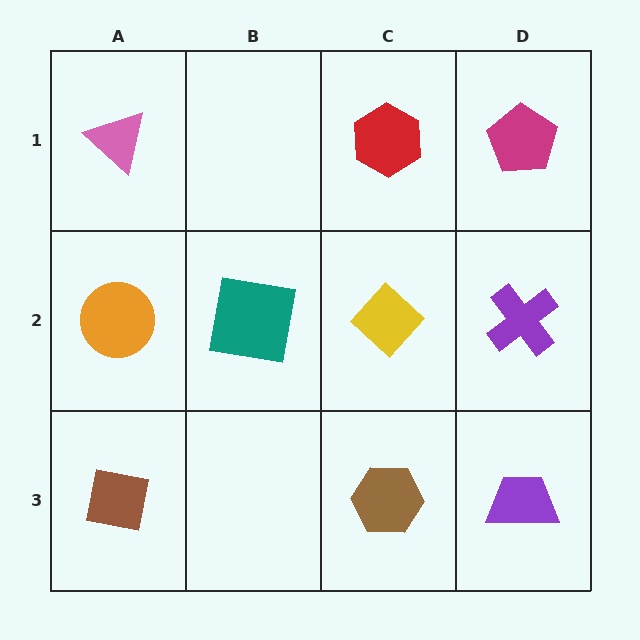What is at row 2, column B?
A teal square.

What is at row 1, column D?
A magenta pentagon.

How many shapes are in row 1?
3 shapes.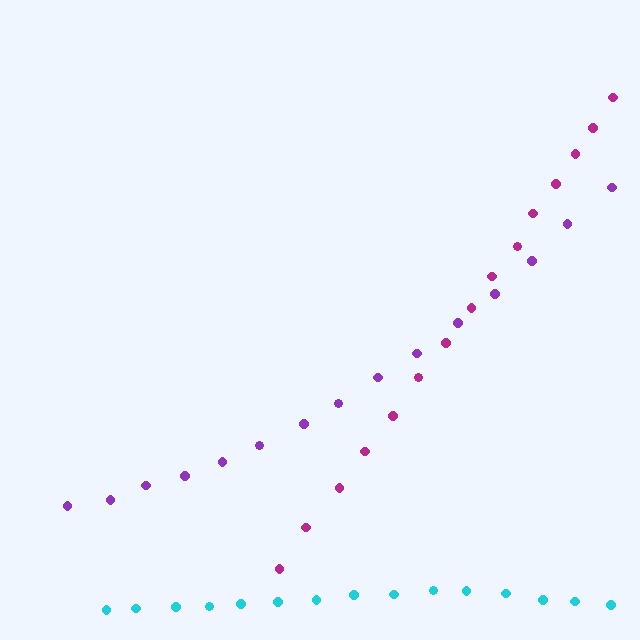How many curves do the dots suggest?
There are 3 distinct paths.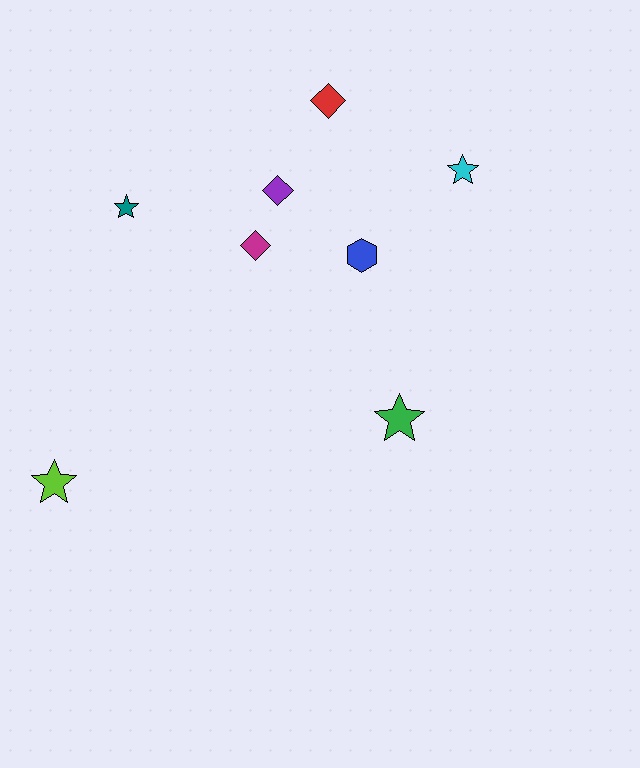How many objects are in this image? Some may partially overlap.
There are 8 objects.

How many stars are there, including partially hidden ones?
There are 4 stars.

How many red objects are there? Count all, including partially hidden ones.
There is 1 red object.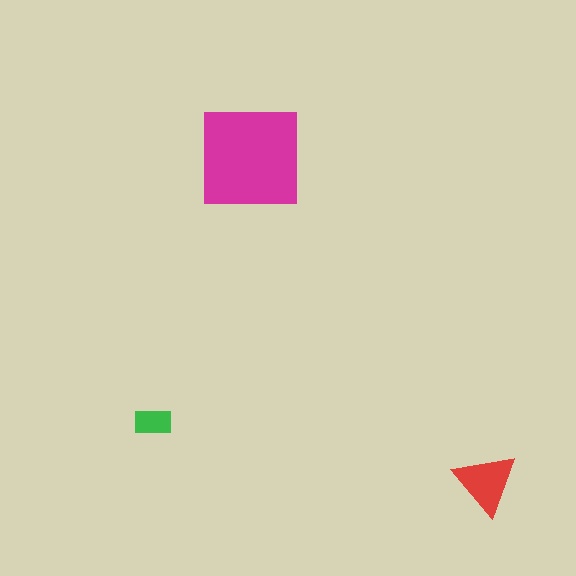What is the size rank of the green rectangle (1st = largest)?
3rd.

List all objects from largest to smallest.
The magenta square, the red triangle, the green rectangle.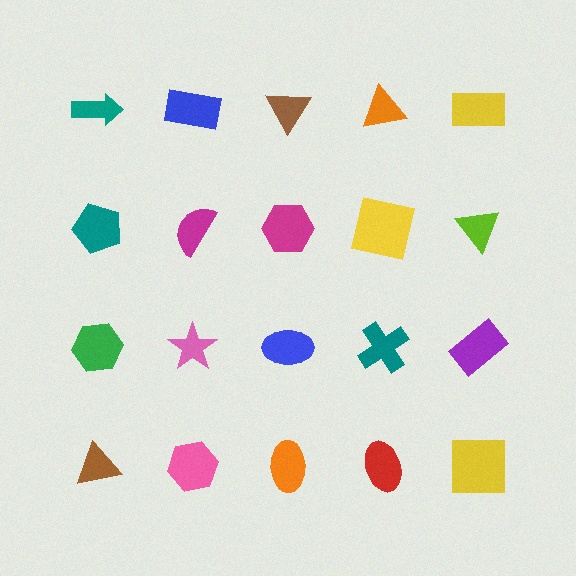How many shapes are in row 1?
5 shapes.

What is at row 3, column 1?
A green hexagon.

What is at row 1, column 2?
A blue rectangle.